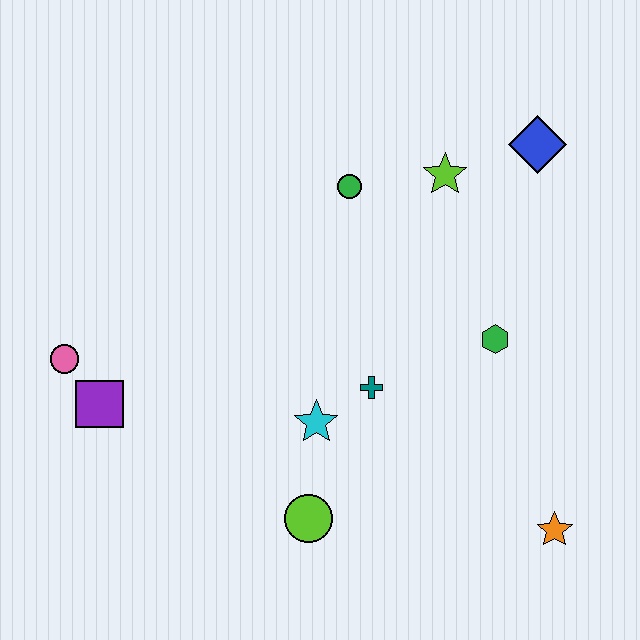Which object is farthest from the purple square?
The blue diamond is farthest from the purple square.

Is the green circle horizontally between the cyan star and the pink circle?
No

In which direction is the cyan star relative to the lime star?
The cyan star is below the lime star.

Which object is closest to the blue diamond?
The lime star is closest to the blue diamond.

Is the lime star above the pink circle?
Yes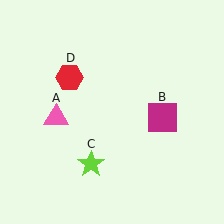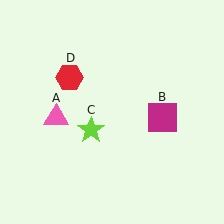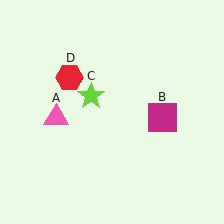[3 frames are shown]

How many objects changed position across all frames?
1 object changed position: lime star (object C).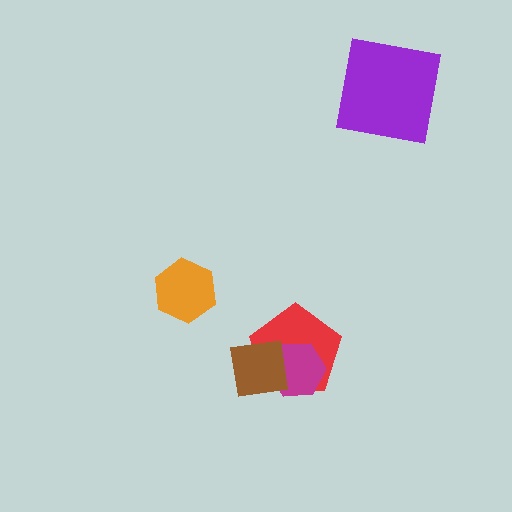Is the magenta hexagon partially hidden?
Yes, it is partially covered by another shape.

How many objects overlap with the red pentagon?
2 objects overlap with the red pentagon.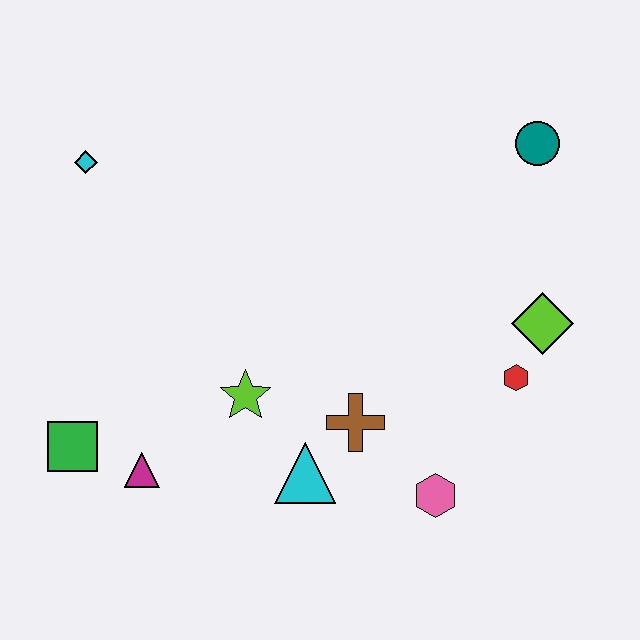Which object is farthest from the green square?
The teal circle is farthest from the green square.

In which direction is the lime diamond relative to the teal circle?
The lime diamond is below the teal circle.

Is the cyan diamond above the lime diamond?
Yes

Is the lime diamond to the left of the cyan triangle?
No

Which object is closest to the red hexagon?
The lime diamond is closest to the red hexagon.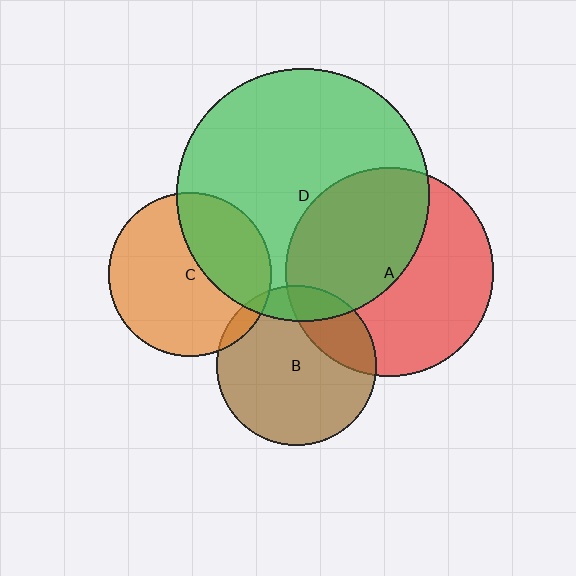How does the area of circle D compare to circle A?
Approximately 1.5 times.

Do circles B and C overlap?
Yes.